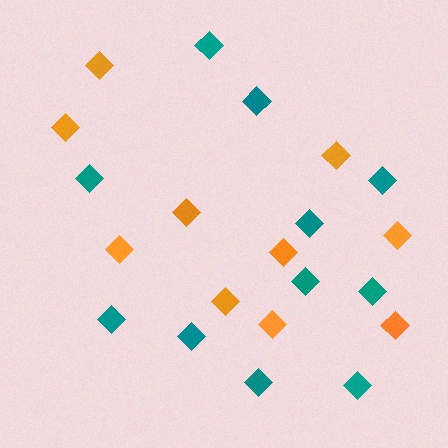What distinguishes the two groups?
There are 2 groups: one group of teal diamonds (11) and one group of orange diamonds (10).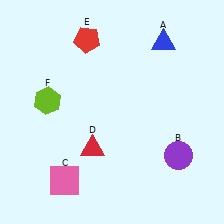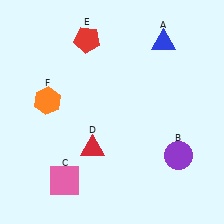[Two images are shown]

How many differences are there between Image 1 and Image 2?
There is 1 difference between the two images.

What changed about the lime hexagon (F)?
In Image 1, F is lime. In Image 2, it changed to orange.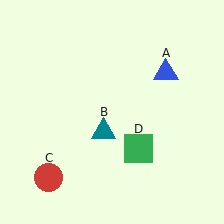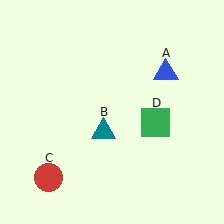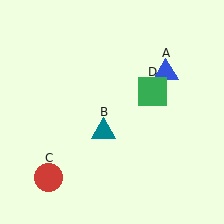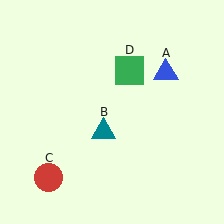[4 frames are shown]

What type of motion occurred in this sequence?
The green square (object D) rotated counterclockwise around the center of the scene.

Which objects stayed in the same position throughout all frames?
Blue triangle (object A) and teal triangle (object B) and red circle (object C) remained stationary.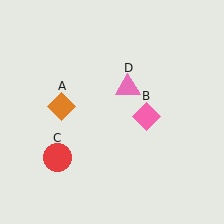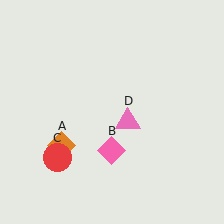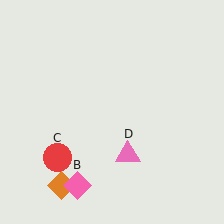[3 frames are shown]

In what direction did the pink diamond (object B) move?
The pink diamond (object B) moved down and to the left.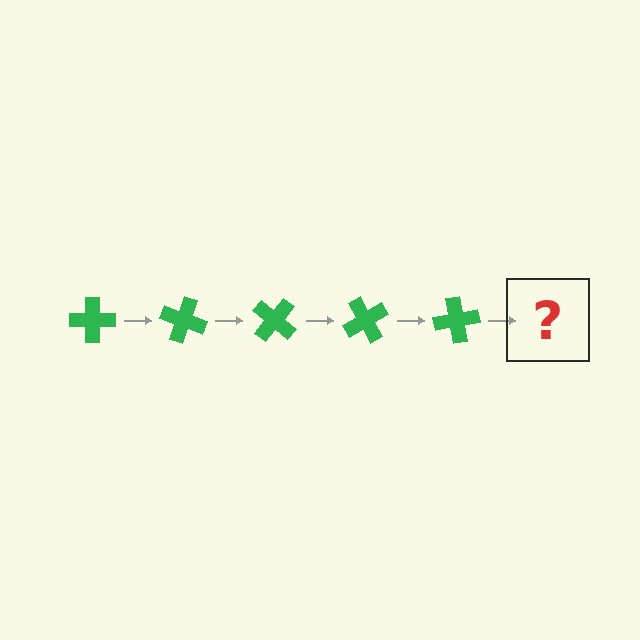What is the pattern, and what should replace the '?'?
The pattern is that the cross rotates 20 degrees each step. The '?' should be a green cross rotated 100 degrees.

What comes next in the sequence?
The next element should be a green cross rotated 100 degrees.